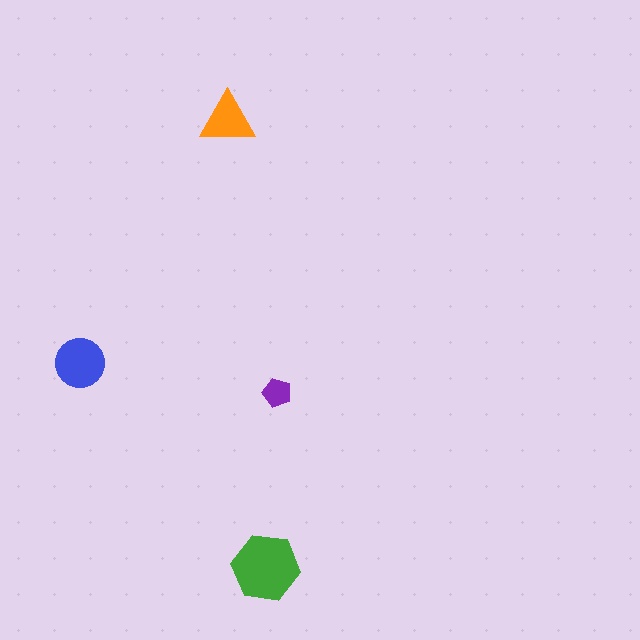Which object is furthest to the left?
The blue circle is leftmost.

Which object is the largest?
The green hexagon.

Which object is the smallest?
The purple pentagon.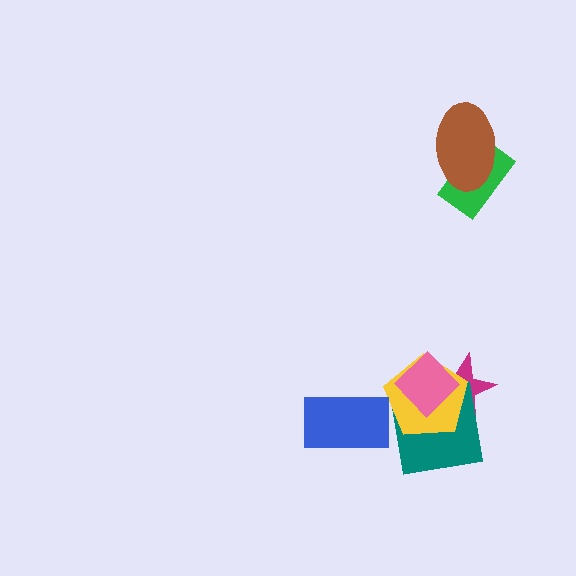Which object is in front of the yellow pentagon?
The pink diamond is in front of the yellow pentagon.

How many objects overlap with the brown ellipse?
1 object overlaps with the brown ellipse.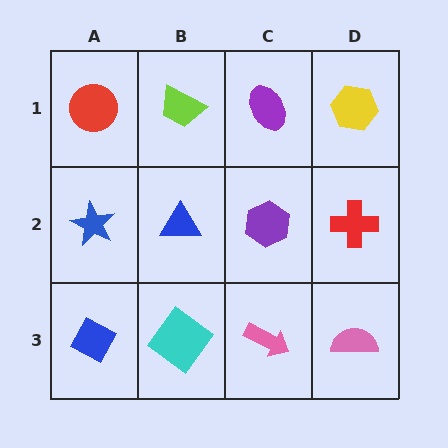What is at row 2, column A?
A blue star.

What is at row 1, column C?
A purple ellipse.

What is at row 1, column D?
A yellow hexagon.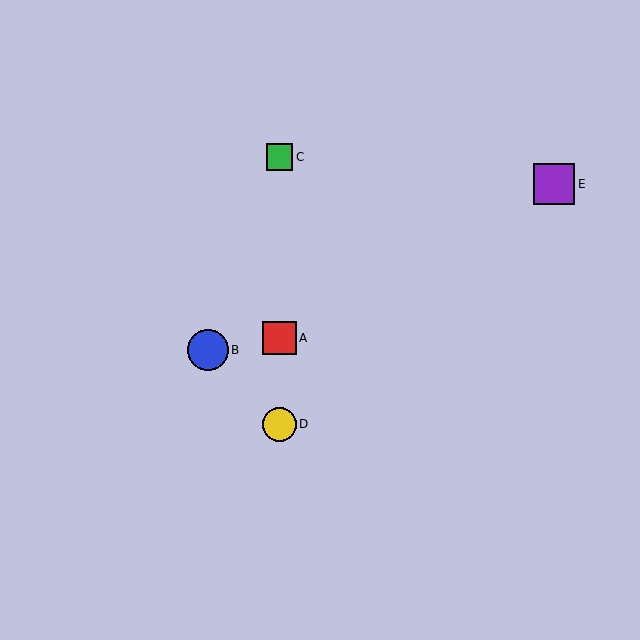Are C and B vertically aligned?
No, C is at x≈279 and B is at x≈208.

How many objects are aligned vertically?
3 objects (A, C, D) are aligned vertically.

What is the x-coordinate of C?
Object C is at x≈279.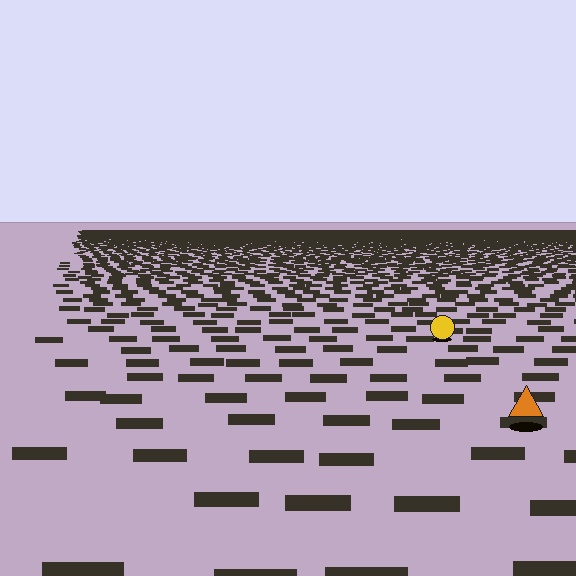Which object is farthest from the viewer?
The yellow circle is farthest from the viewer. It appears smaller and the ground texture around it is denser.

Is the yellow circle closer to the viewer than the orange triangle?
No. The orange triangle is closer — you can tell from the texture gradient: the ground texture is coarser near it.